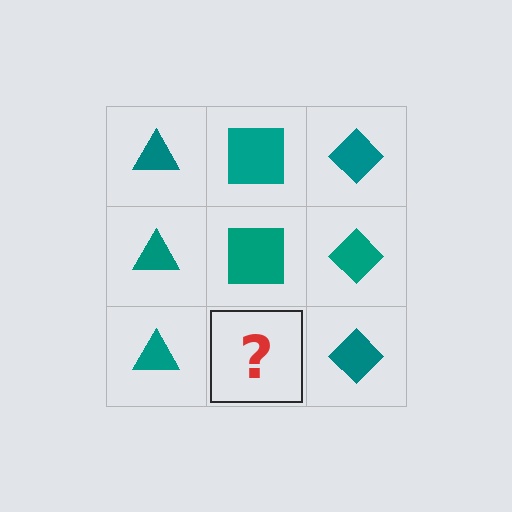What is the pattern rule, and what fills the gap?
The rule is that each column has a consistent shape. The gap should be filled with a teal square.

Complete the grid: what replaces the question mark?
The question mark should be replaced with a teal square.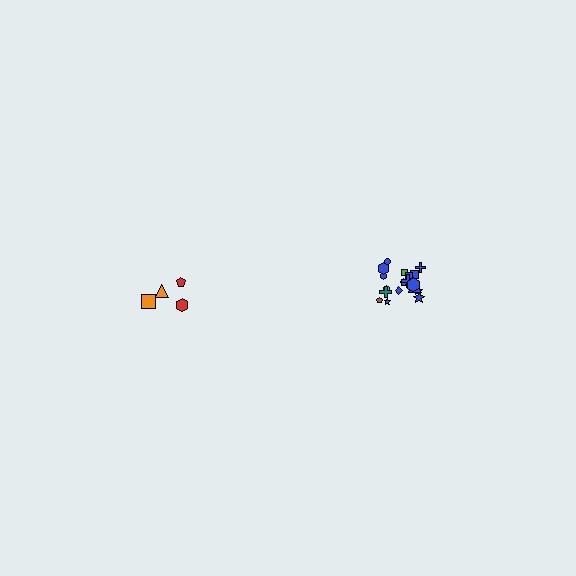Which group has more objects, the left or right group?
The right group.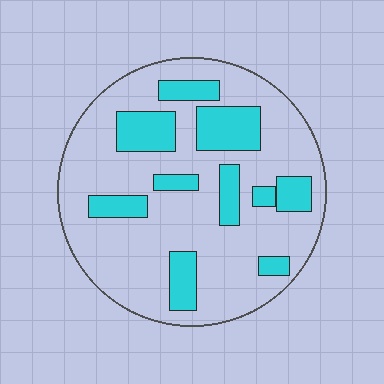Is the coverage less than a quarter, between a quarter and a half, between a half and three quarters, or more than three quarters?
Less than a quarter.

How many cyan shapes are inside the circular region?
10.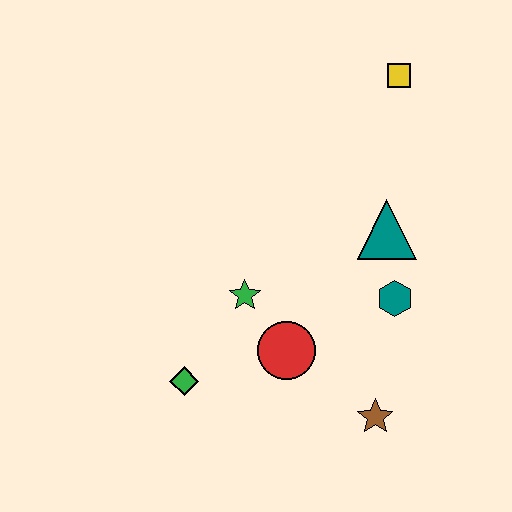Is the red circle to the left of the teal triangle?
Yes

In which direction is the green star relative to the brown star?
The green star is to the left of the brown star.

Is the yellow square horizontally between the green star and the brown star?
No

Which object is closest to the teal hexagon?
The teal triangle is closest to the teal hexagon.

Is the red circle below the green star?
Yes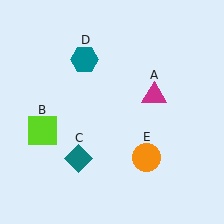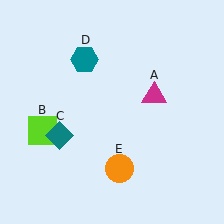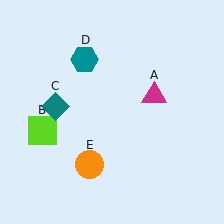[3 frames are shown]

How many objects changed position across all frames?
2 objects changed position: teal diamond (object C), orange circle (object E).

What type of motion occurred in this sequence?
The teal diamond (object C), orange circle (object E) rotated clockwise around the center of the scene.